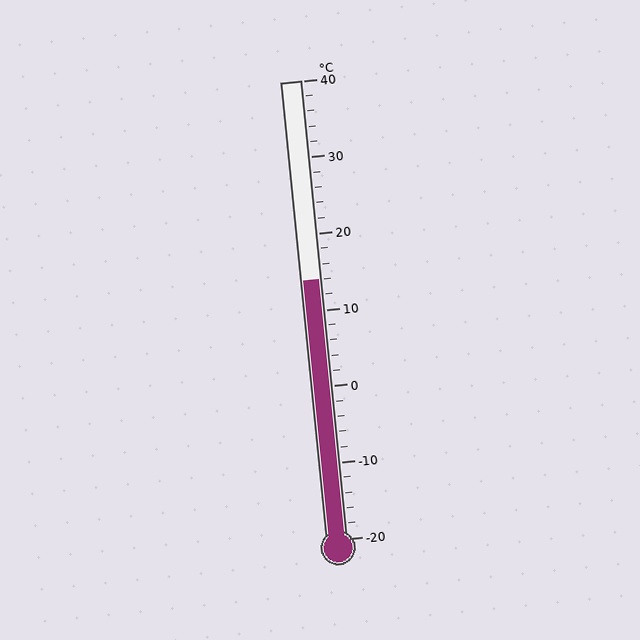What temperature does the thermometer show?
The thermometer shows approximately 14°C.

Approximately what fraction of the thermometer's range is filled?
The thermometer is filled to approximately 55% of its range.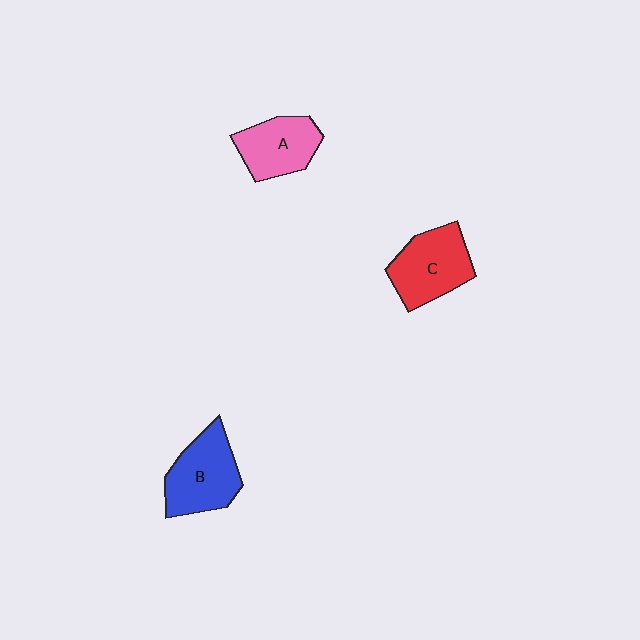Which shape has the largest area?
Shape B (blue).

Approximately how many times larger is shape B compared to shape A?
Approximately 1.2 times.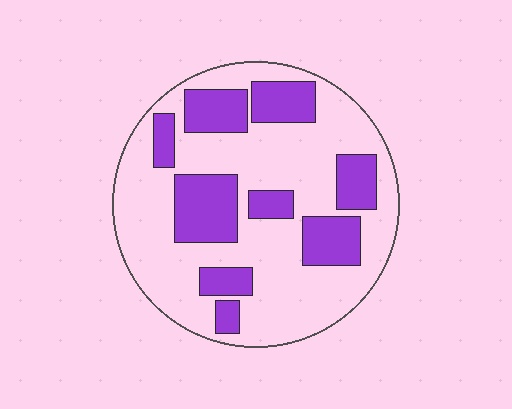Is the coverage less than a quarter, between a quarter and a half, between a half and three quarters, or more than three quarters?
Between a quarter and a half.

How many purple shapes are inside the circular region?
9.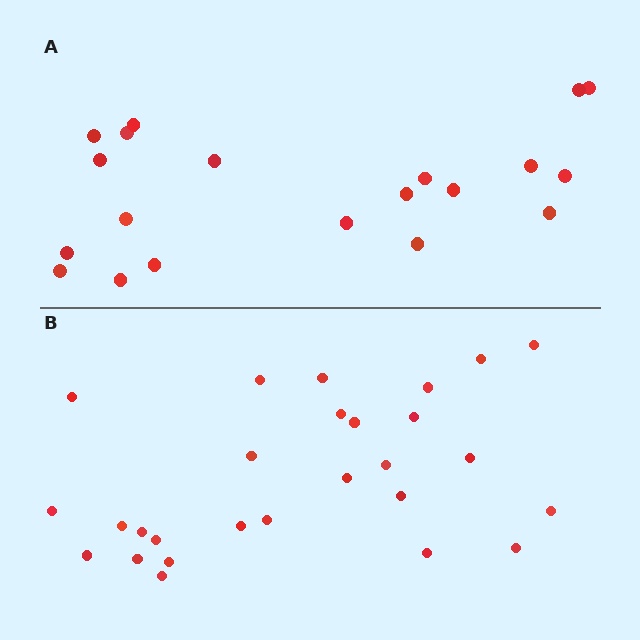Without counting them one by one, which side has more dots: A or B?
Region B (the bottom region) has more dots.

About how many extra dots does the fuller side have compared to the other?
Region B has roughly 8 or so more dots than region A.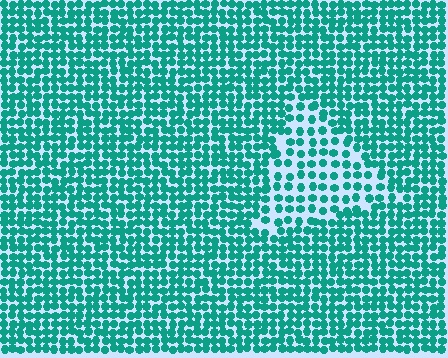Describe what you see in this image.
The image contains small teal elements arranged at two different densities. A triangle-shaped region is visible where the elements are less densely packed than the surrounding area.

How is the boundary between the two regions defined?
The boundary is defined by a change in element density (approximately 1.8x ratio). All elements are the same color, size, and shape.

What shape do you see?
I see a triangle.